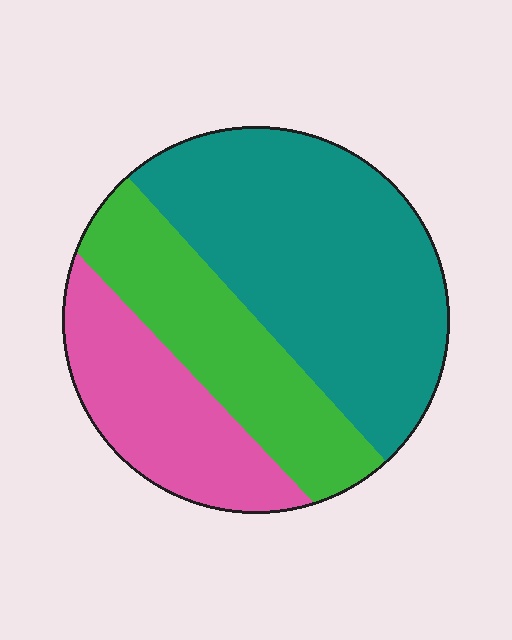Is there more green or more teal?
Teal.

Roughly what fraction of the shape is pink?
Pink takes up about one quarter (1/4) of the shape.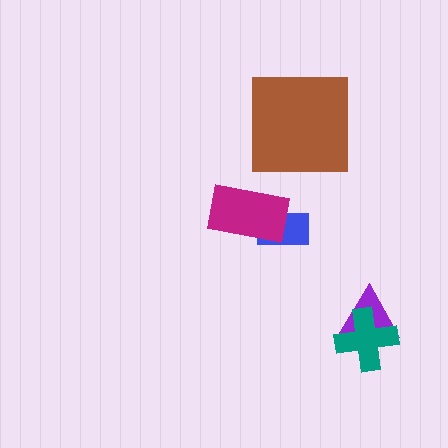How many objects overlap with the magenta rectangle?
1 object overlaps with the magenta rectangle.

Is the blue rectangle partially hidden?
Yes, it is partially covered by another shape.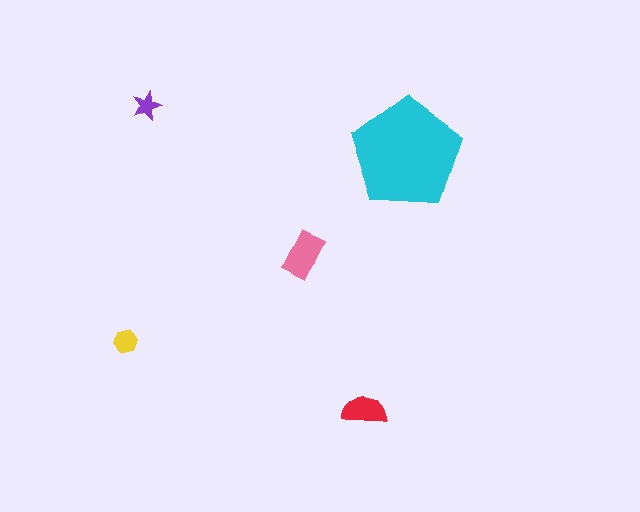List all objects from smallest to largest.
The purple star, the yellow hexagon, the red semicircle, the pink rectangle, the cyan pentagon.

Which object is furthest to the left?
The yellow hexagon is leftmost.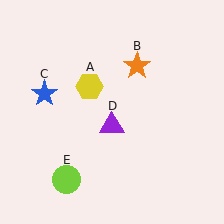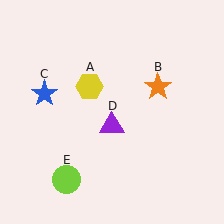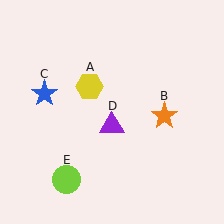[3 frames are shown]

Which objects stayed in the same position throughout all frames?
Yellow hexagon (object A) and blue star (object C) and purple triangle (object D) and lime circle (object E) remained stationary.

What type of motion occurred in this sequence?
The orange star (object B) rotated clockwise around the center of the scene.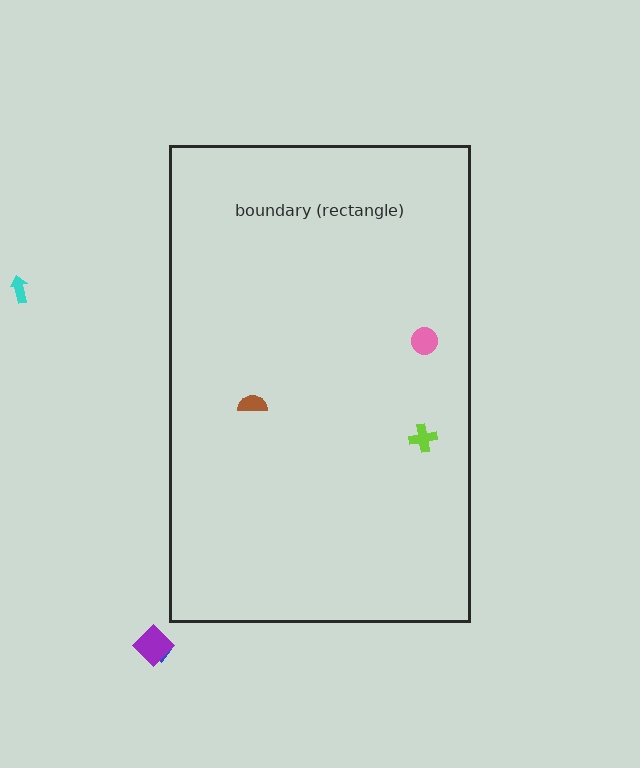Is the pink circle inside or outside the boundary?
Inside.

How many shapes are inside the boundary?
3 inside, 3 outside.